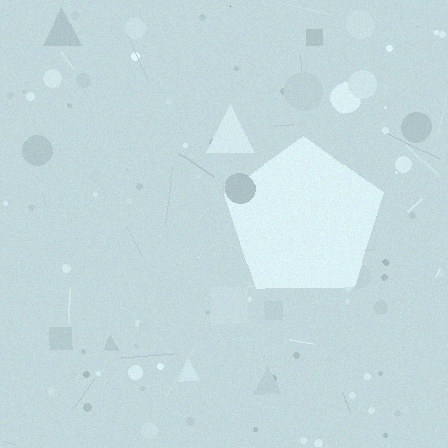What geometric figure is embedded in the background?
A pentagon is embedded in the background.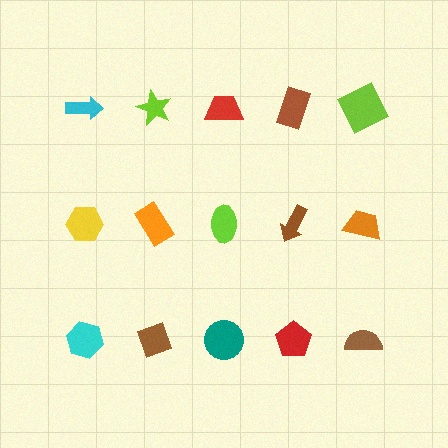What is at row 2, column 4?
A brown arrow.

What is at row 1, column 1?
A cyan arrow.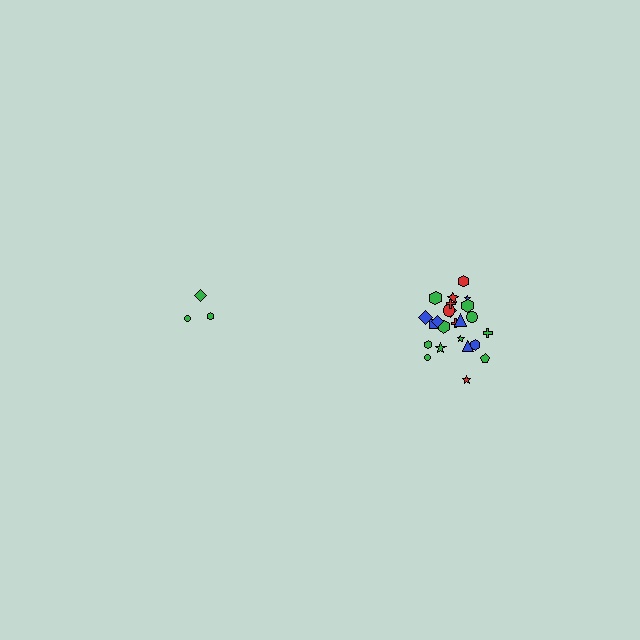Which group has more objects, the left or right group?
The right group.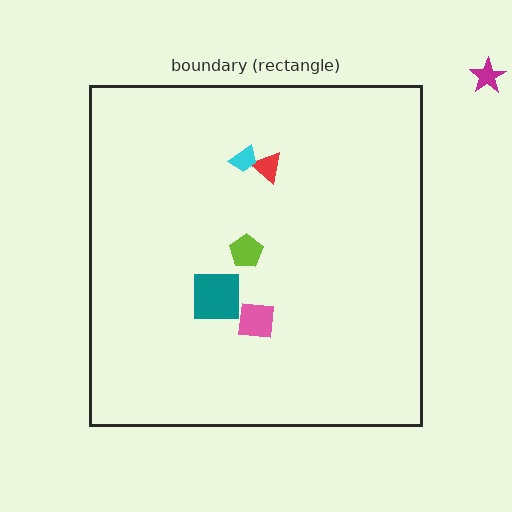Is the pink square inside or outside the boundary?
Inside.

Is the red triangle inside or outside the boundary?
Inside.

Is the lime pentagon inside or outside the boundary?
Inside.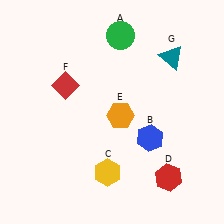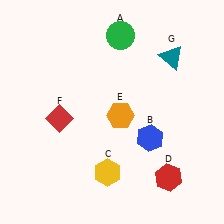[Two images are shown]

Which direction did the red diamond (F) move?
The red diamond (F) moved down.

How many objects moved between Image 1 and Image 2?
1 object moved between the two images.